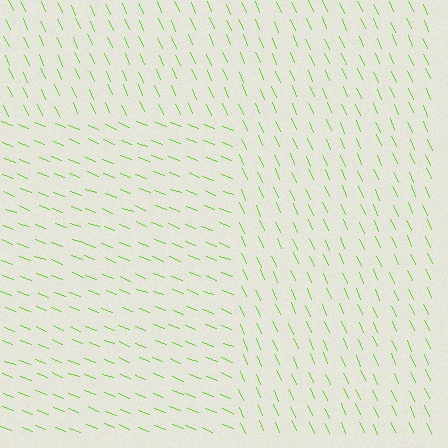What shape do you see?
I see a rectangle.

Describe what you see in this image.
The image is filled with small lime line segments. A rectangle region in the image has lines oriented differently from the surrounding lines, creating a visible texture boundary.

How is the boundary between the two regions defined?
The boundary is defined purely by a change in line orientation (approximately 45 degrees difference). All lines are the same color and thickness.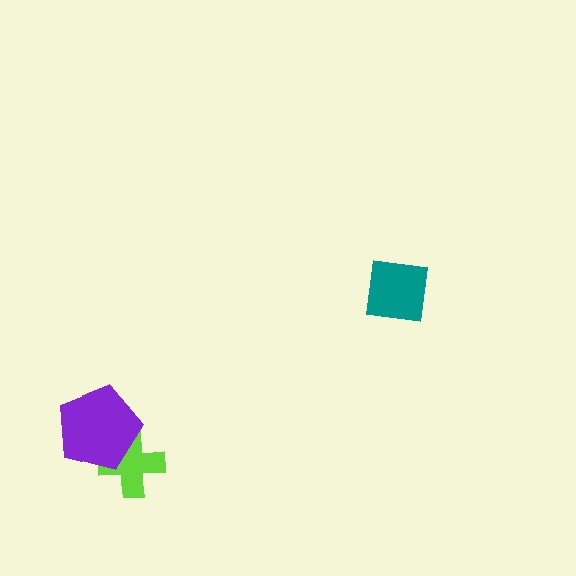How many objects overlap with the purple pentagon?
1 object overlaps with the purple pentagon.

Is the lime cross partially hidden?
Yes, it is partially covered by another shape.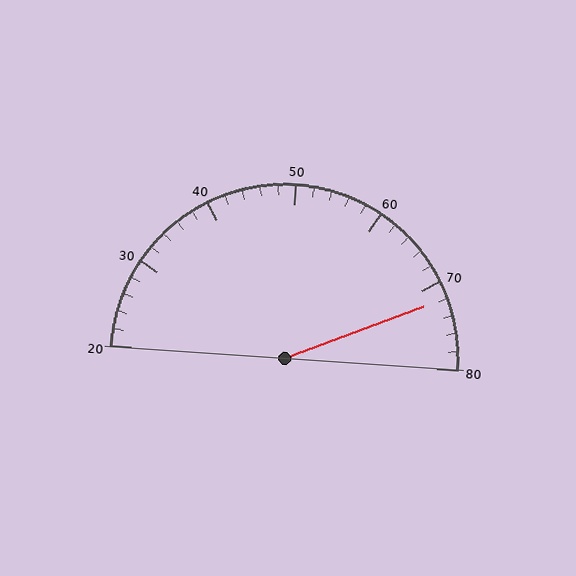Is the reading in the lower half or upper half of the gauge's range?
The reading is in the upper half of the range (20 to 80).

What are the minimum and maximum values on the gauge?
The gauge ranges from 20 to 80.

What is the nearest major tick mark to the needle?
The nearest major tick mark is 70.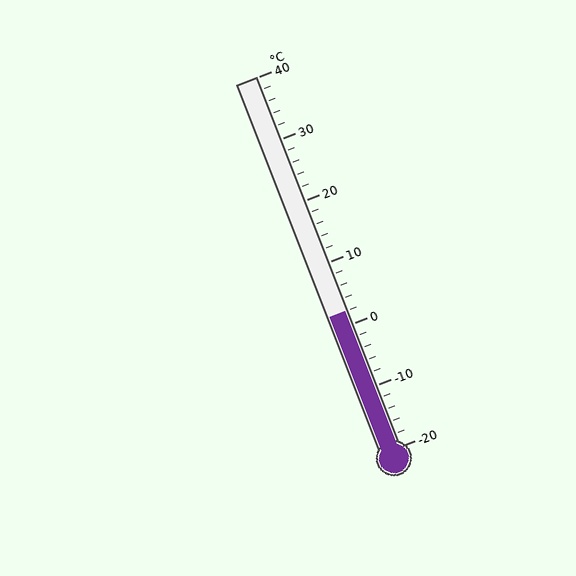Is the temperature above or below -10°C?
The temperature is above -10°C.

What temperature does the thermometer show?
The thermometer shows approximately 2°C.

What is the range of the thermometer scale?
The thermometer scale ranges from -20°C to 40°C.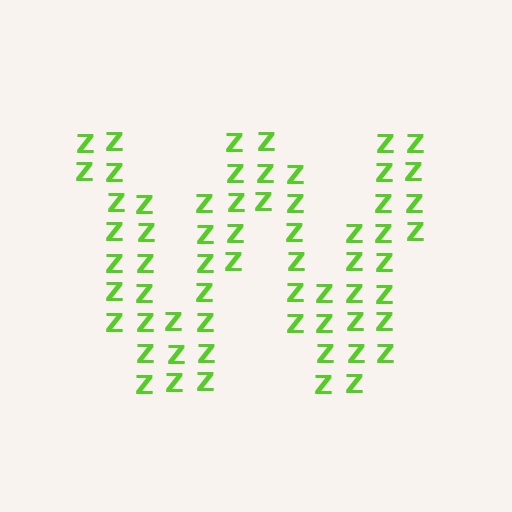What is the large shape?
The large shape is the letter W.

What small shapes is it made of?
It is made of small letter Z's.